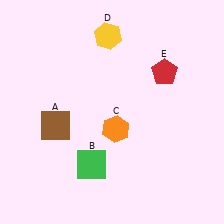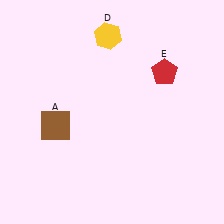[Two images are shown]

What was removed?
The green square (B), the orange hexagon (C) were removed in Image 2.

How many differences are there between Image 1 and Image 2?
There are 2 differences between the two images.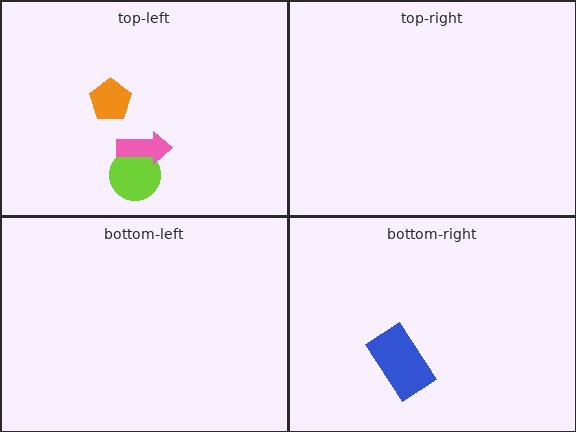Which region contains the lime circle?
The top-left region.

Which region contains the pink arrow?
The top-left region.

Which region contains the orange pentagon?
The top-left region.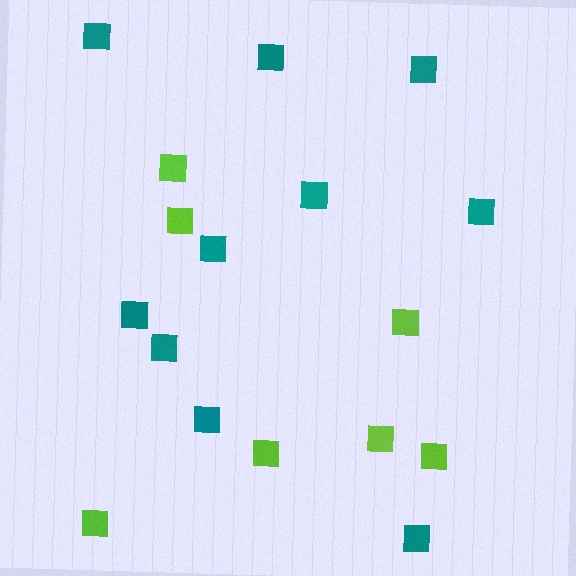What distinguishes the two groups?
There are 2 groups: one group of teal squares (10) and one group of lime squares (7).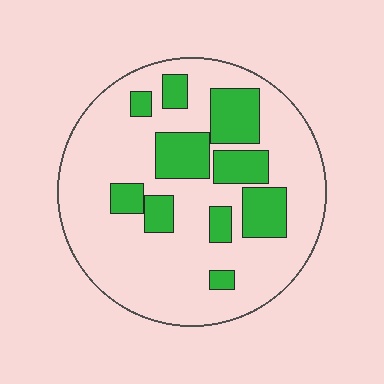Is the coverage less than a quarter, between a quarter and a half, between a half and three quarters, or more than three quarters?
Between a quarter and a half.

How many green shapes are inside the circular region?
10.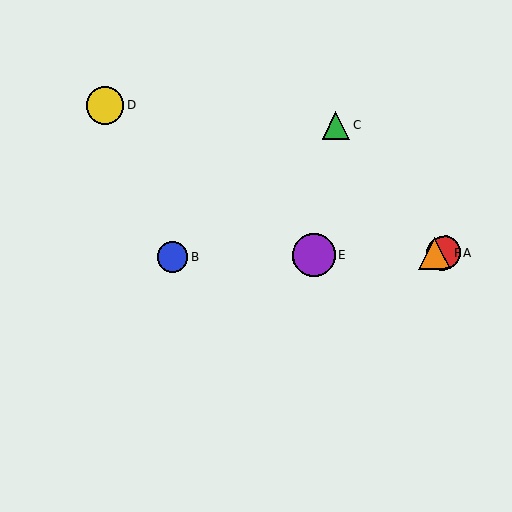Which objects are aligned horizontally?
Objects A, B, E, F are aligned horizontally.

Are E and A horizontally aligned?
Yes, both are at y≈255.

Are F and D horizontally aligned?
No, F is at y≈253 and D is at y≈105.